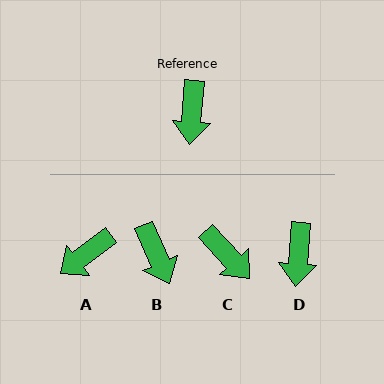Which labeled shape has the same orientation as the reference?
D.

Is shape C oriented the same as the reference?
No, it is off by about 47 degrees.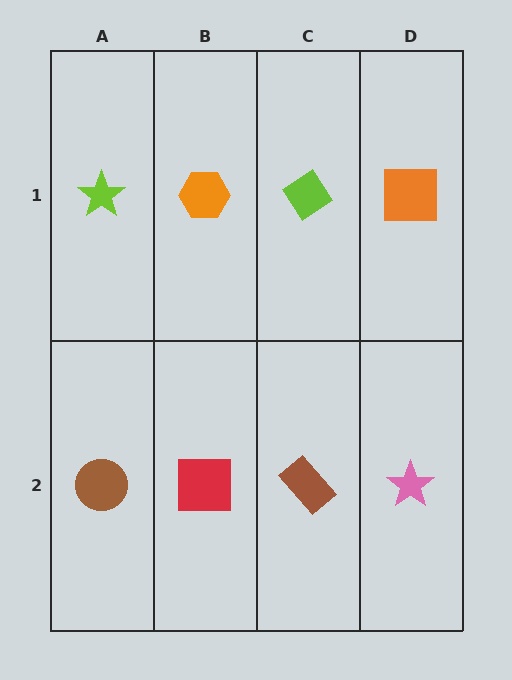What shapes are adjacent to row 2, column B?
An orange hexagon (row 1, column B), a brown circle (row 2, column A), a brown rectangle (row 2, column C).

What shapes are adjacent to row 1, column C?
A brown rectangle (row 2, column C), an orange hexagon (row 1, column B), an orange square (row 1, column D).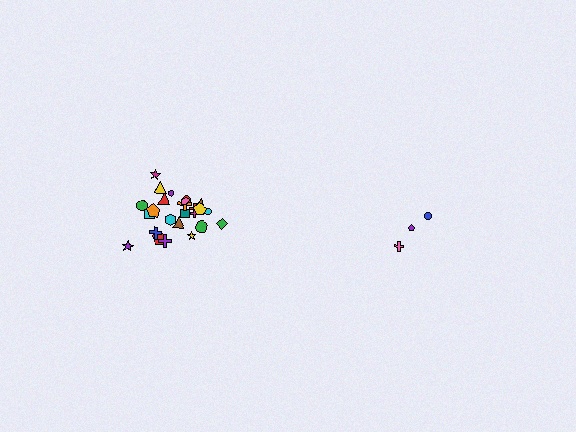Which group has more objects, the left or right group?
The left group.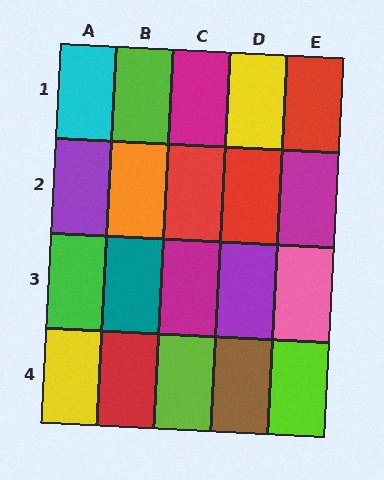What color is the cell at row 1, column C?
Magenta.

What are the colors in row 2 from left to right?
Purple, orange, red, red, magenta.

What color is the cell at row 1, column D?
Yellow.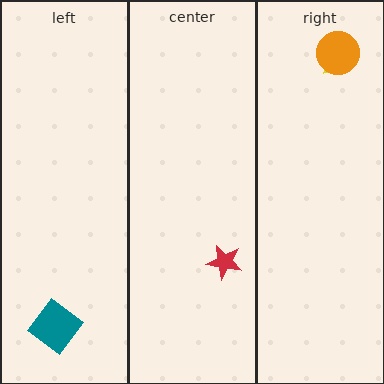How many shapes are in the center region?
1.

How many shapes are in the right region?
2.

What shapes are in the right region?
The yellow trapezoid, the orange circle.